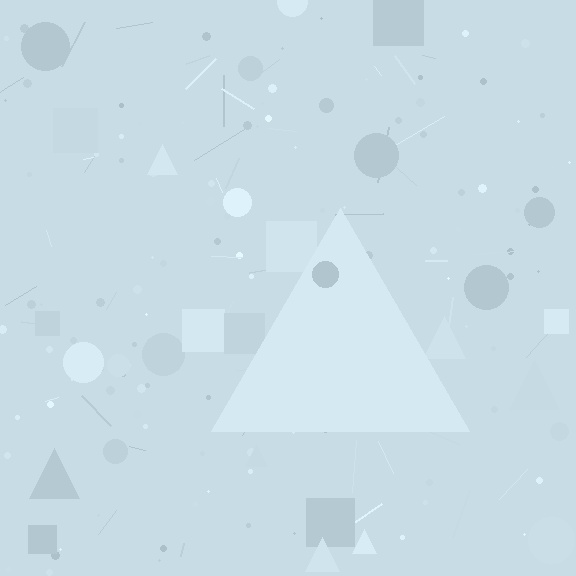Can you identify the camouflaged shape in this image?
The camouflaged shape is a triangle.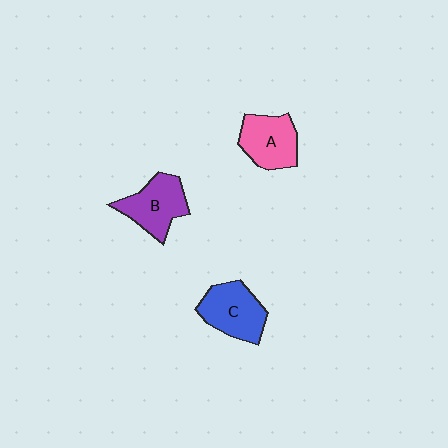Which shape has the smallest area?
Shape A (pink).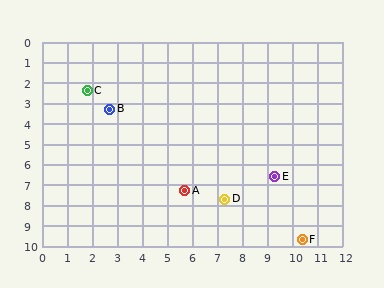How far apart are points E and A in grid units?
Points E and A are about 3.7 grid units apart.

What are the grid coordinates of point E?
Point E is at approximately (9.3, 6.6).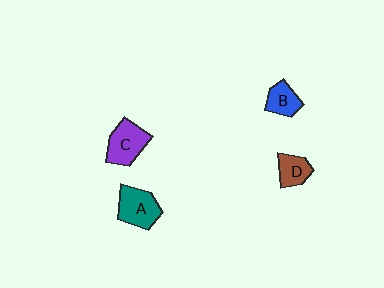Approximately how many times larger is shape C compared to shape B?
Approximately 1.5 times.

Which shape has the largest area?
Shape A (teal).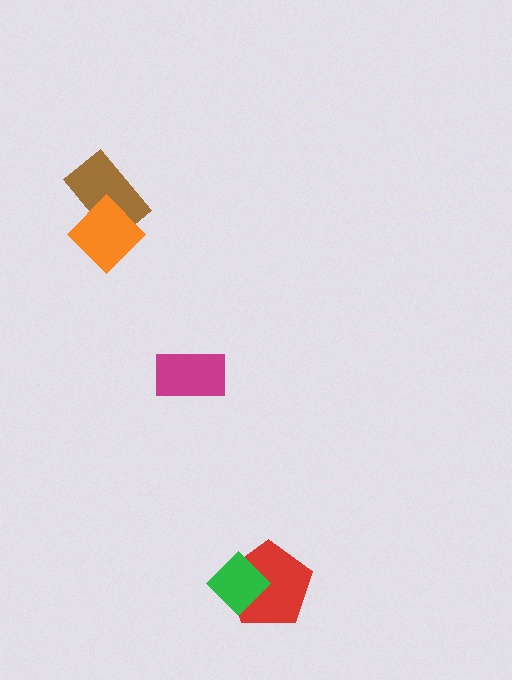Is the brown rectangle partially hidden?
Yes, it is partially covered by another shape.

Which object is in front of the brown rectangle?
The orange diamond is in front of the brown rectangle.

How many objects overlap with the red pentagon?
1 object overlaps with the red pentagon.